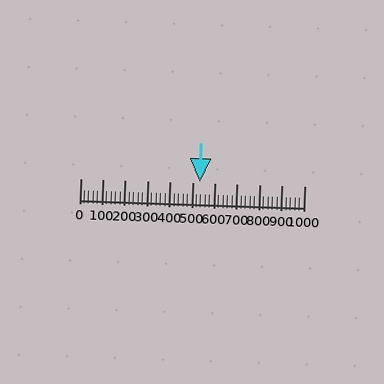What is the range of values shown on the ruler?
The ruler shows values from 0 to 1000.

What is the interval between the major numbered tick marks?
The major tick marks are spaced 100 units apart.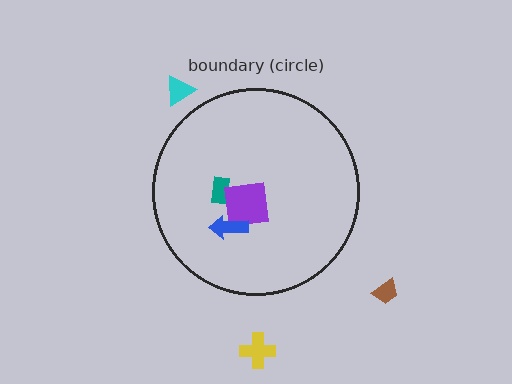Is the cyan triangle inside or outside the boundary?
Outside.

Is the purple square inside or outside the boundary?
Inside.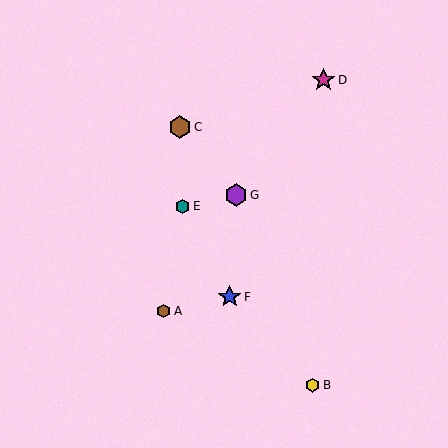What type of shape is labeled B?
Shape B is a yellow hexagon.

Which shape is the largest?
The magenta star (labeled D) is the largest.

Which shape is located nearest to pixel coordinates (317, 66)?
The magenta star (labeled D) at (324, 80) is nearest to that location.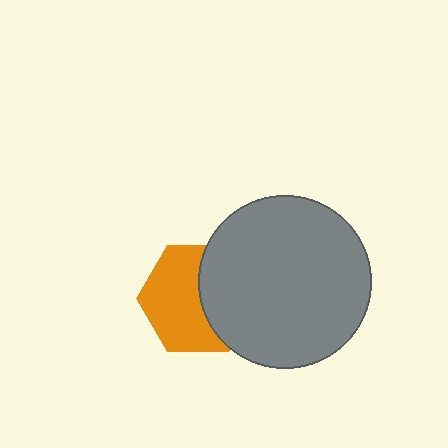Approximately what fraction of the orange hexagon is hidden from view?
Roughly 41% of the orange hexagon is hidden behind the gray circle.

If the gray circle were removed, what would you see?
You would see the complete orange hexagon.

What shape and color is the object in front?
The object in front is a gray circle.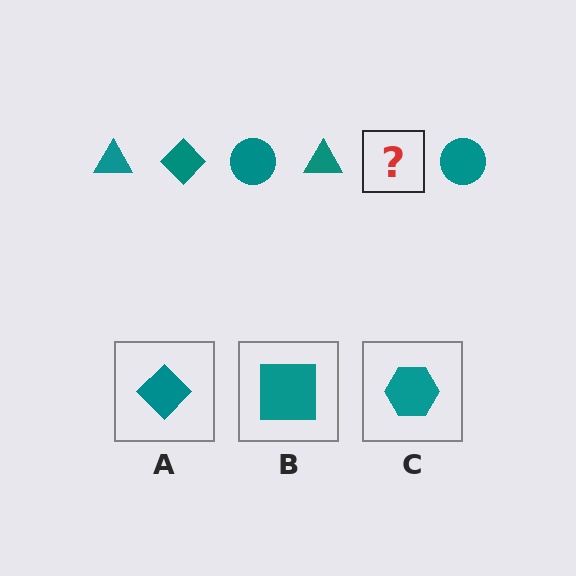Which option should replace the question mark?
Option A.